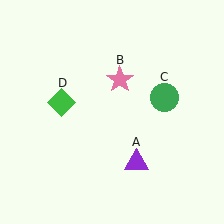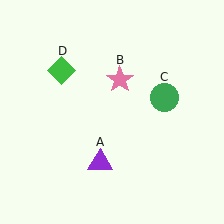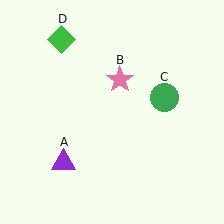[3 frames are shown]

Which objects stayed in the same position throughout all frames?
Pink star (object B) and green circle (object C) remained stationary.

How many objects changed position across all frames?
2 objects changed position: purple triangle (object A), green diamond (object D).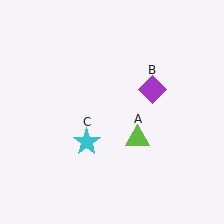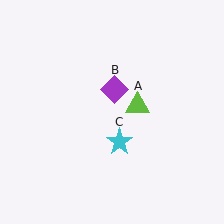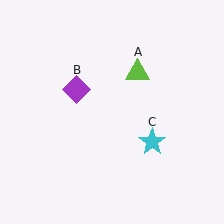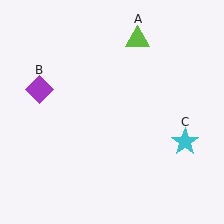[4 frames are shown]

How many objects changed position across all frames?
3 objects changed position: lime triangle (object A), purple diamond (object B), cyan star (object C).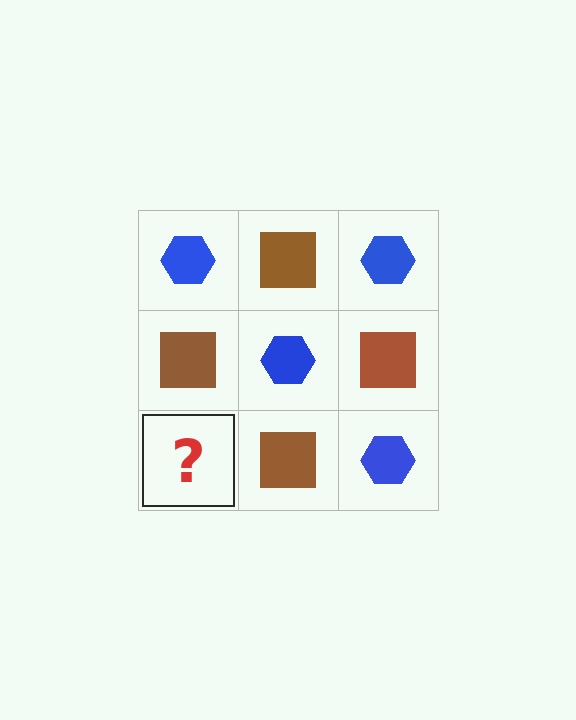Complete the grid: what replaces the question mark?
The question mark should be replaced with a blue hexagon.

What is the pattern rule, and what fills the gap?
The rule is that it alternates blue hexagon and brown square in a checkerboard pattern. The gap should be filled with a blue hexagon.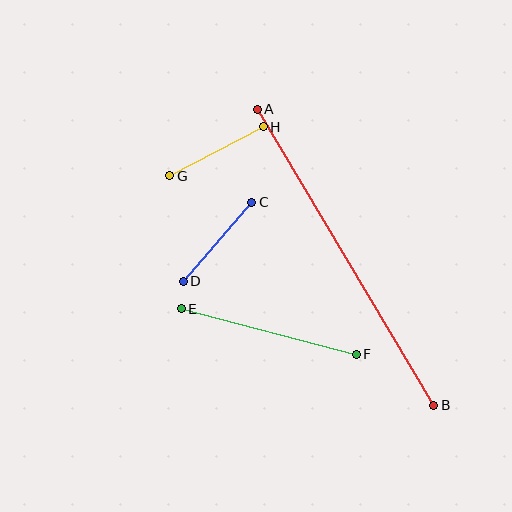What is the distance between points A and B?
The distance is approximately 345 pixels.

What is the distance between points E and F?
The distance is approximately 181 pixels.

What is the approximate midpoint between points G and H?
The midpoint is at approximately (217, 151) pixels.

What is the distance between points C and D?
The distance is approximately 105 pixels.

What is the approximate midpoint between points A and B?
The midpoint is at approximately (346, 257) pixels.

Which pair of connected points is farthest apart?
Points A and B are farthest apart.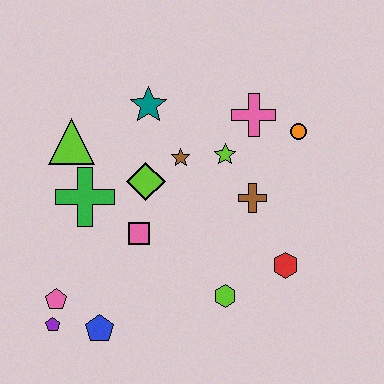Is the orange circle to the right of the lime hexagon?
Yes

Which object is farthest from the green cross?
The orange circle is farthest from the green cross.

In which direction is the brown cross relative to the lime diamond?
The brown cross is to the right of the lime diamond.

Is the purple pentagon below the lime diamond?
Yes